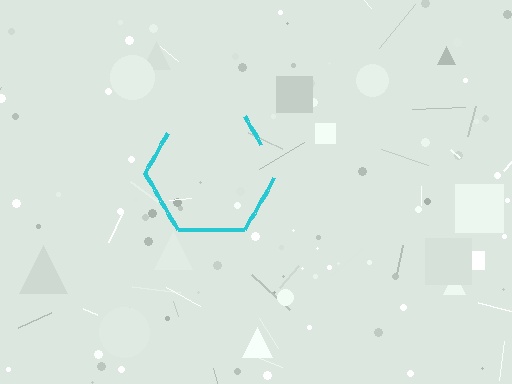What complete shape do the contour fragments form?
The contour fragments form a hexagon.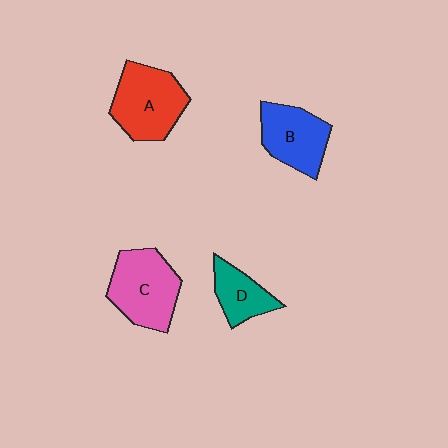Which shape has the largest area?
Shape A (red).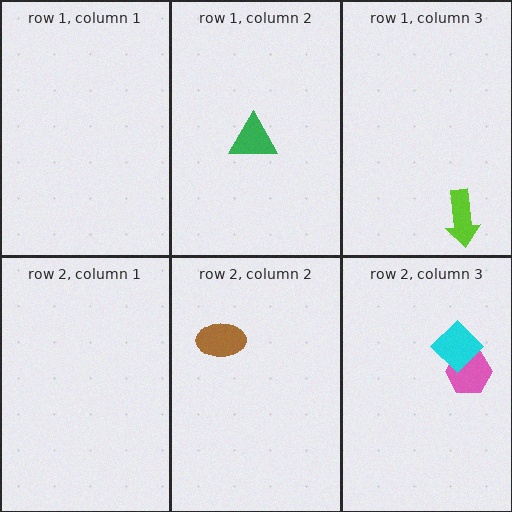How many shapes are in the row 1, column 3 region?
1.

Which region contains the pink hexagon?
The row 2, column 3 region.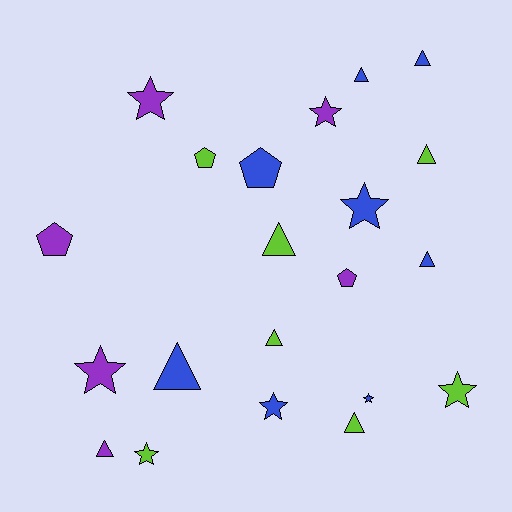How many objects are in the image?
There are 21 objects.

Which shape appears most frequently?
Triangle, with 9 objects.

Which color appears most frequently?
Blue, with 8 objects.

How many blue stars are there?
There are 3 blue stars.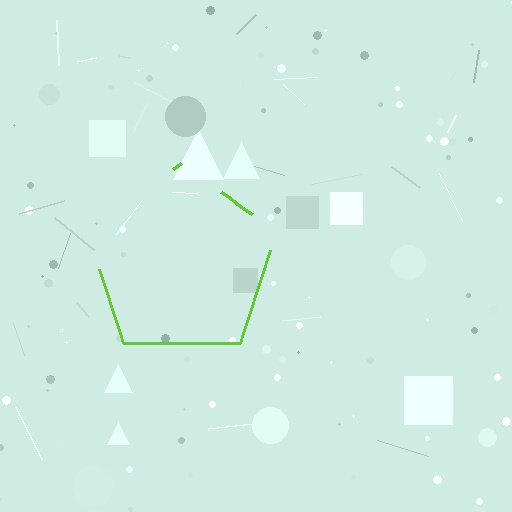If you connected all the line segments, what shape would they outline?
They would outline a pentagon.